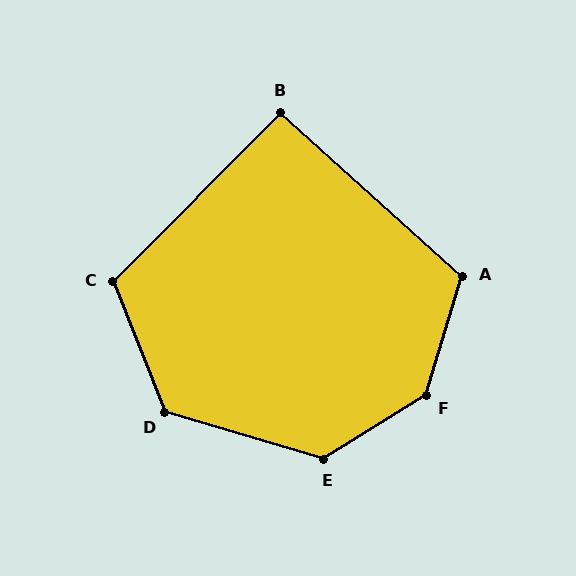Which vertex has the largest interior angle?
F, at approximately 139 degrees.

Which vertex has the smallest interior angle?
B, at approximately 93 degrees.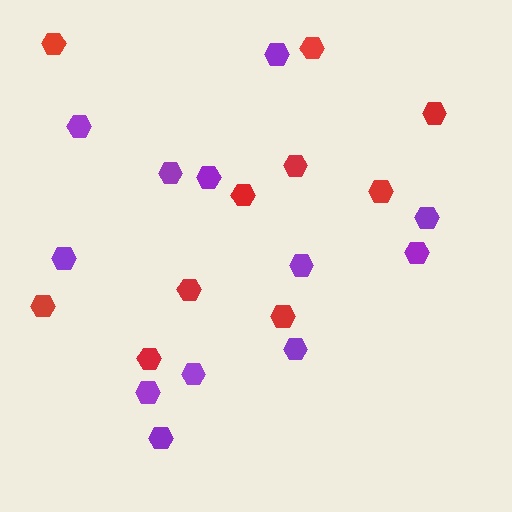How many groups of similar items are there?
There are 2 groups: one group of purple hexagons (12) and one group of red hexagons (10).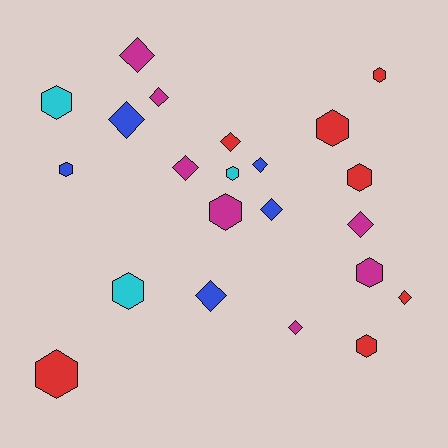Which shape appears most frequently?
Diamond, with 11 objects.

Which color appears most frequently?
Red, with 7 objects.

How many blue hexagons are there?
There is 1 blue hexagon.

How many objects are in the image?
There are 22 objects.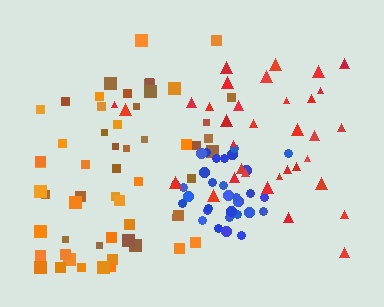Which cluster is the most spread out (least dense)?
Orange.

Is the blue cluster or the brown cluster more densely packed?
Blue.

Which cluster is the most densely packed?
Blue.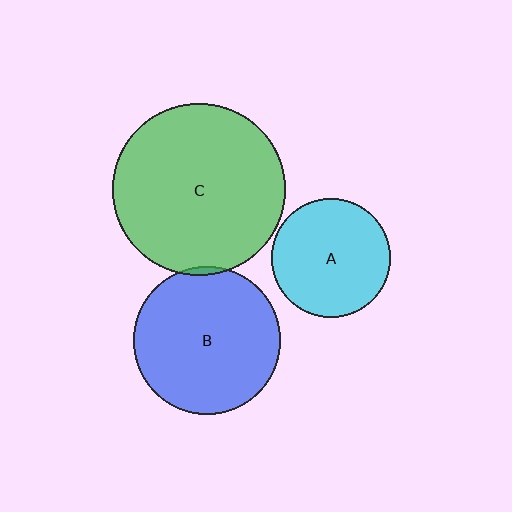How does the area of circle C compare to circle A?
Approximately 2.1 times.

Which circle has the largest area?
Circle C (green).